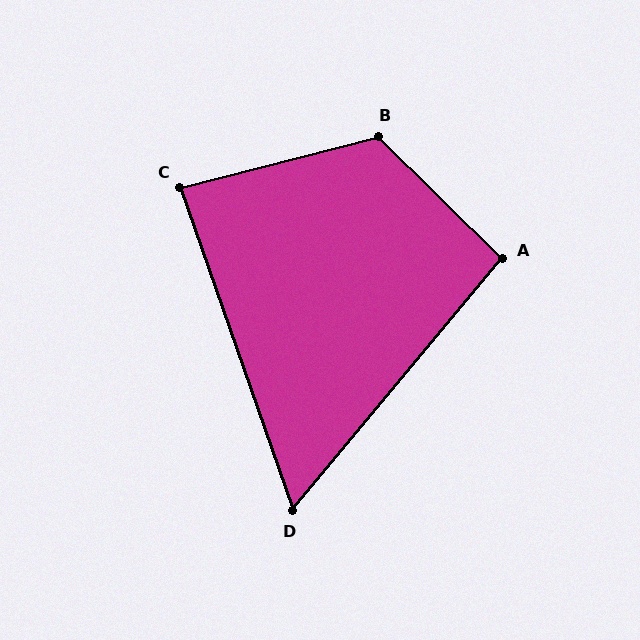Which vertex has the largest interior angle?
B, at approximately 121 degrees.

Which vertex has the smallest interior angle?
D, at approximately 59 degrees.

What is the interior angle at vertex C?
Approximately 85 degrees (approximately right).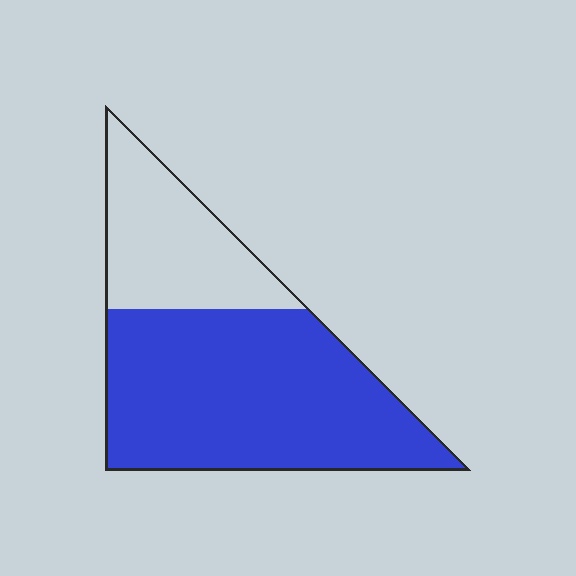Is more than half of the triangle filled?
Yes.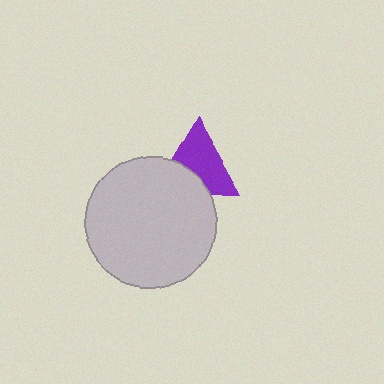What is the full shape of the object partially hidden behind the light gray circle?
The partially hidden object is a purple triangle.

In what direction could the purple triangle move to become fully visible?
The purple triangle could move up. That would shift it out from behind the light gray circle entirely.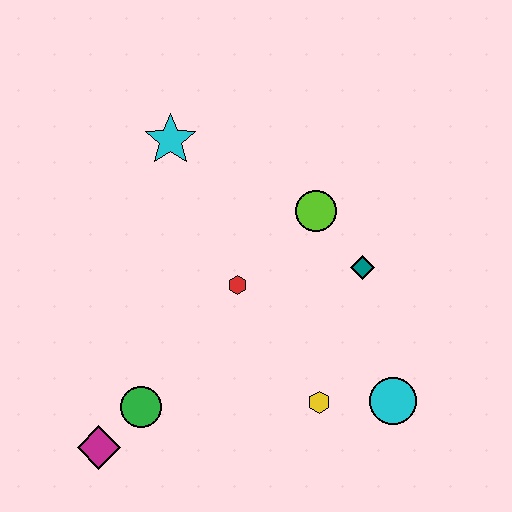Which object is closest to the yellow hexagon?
The cyan circle is closest to the yellow hexagon.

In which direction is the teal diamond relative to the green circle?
The teal diamond is to the right of the green circle.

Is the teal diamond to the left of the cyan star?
No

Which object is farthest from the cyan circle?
The cyan star is farthest from the cyan circle.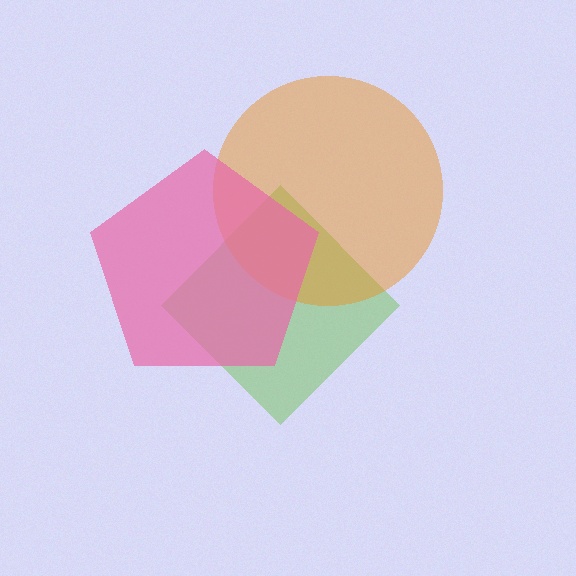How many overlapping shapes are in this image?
There are 3 overlapping shapes in the image.